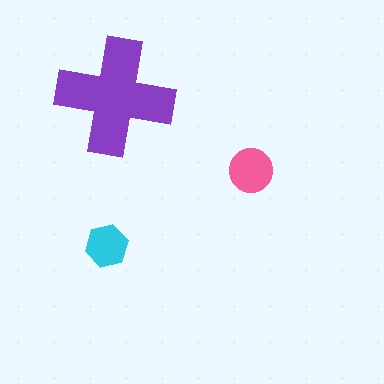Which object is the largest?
The purple cross.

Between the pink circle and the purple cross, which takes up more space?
The purple cross.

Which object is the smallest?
The cyan hexagon.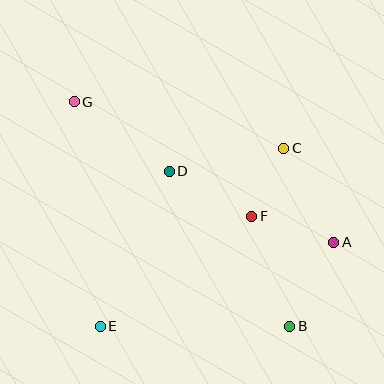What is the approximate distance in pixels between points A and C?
The distance between A and C is approximately 106 pixels.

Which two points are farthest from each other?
Points B and G are farthest from each other.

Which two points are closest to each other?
Points C and F are closest to each other.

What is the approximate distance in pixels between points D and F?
The distance between D and F is approximately 94 pixels.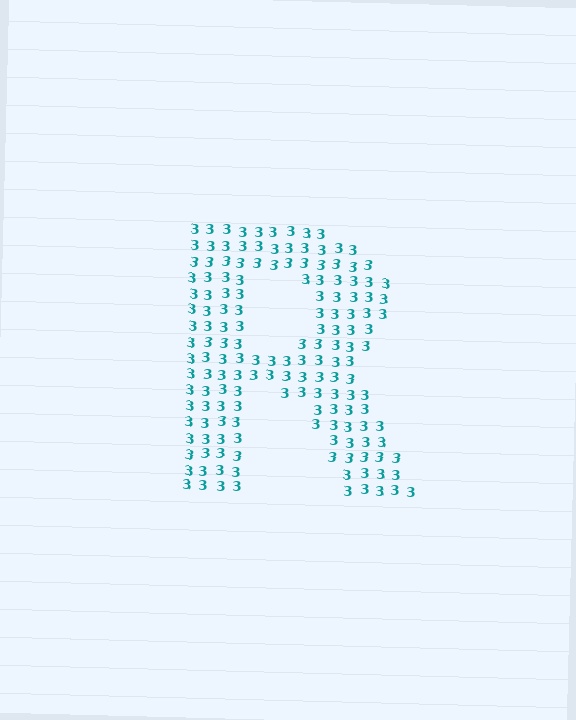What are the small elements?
The small elements are digit 3's.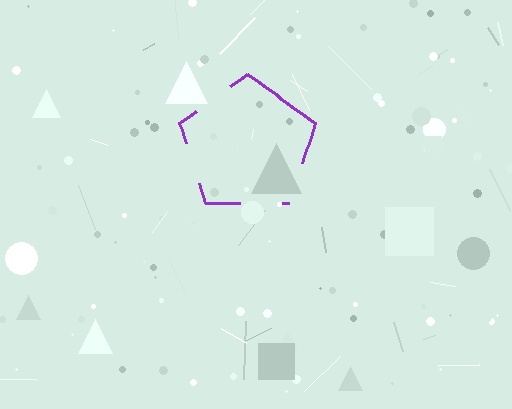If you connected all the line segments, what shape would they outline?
They would outline a pentagon.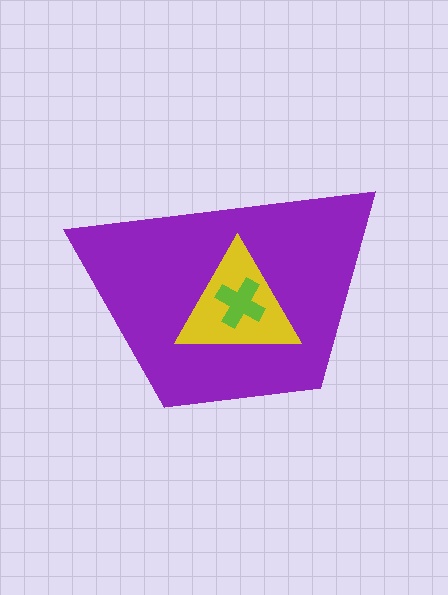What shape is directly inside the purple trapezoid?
The yellow triangle.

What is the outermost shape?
The purple trapezoid.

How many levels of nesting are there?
3.